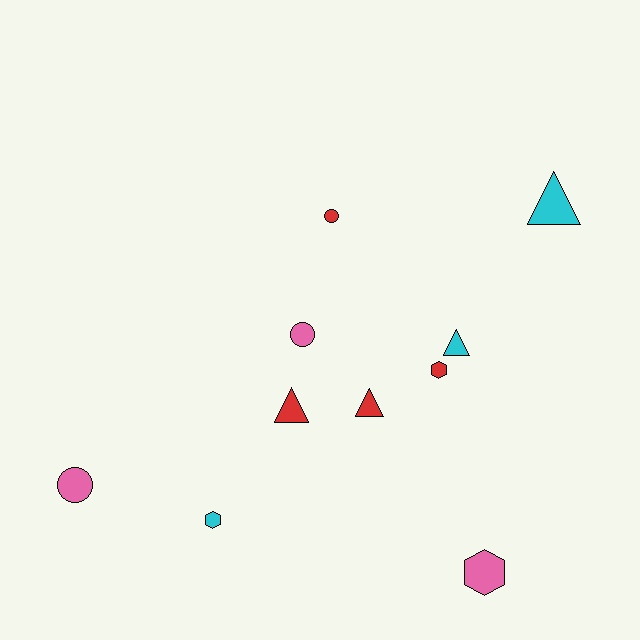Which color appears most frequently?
Red, with 4 objects.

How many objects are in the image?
There are 10 objects.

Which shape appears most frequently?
Triangle, with 4 objects.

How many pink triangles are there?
There are no pink triangles.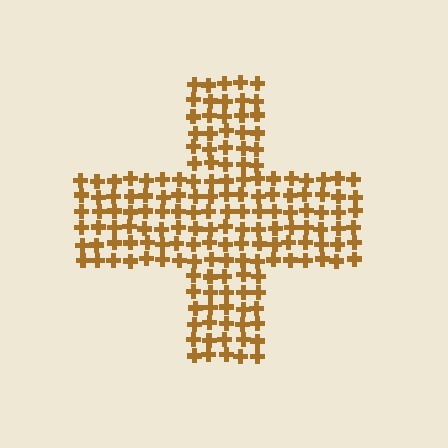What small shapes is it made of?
It is made of small crosses.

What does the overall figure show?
The overall figure shows a cross.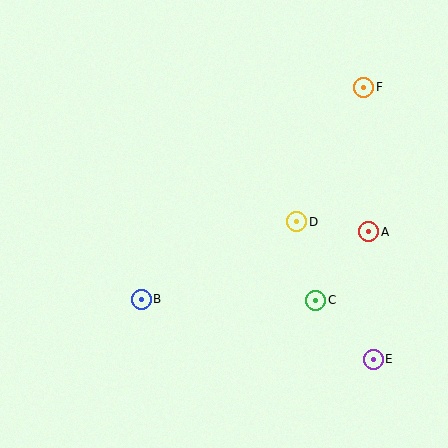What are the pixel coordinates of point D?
Point D is at (297, 222).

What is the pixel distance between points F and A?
The distance between F and A is 144 pixels.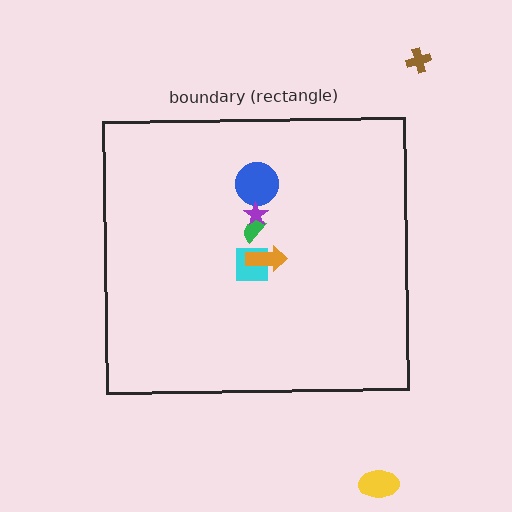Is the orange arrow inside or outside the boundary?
Inside.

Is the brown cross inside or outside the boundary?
Outside.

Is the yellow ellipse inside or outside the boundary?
Outside.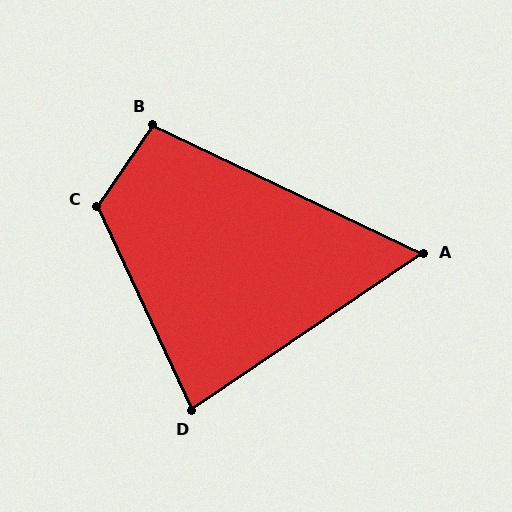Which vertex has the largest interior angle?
C, at approximately 121 degrees.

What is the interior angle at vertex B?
Approximately 99 degrees (obtuse).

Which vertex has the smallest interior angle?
A, at approximately 59 degrees.